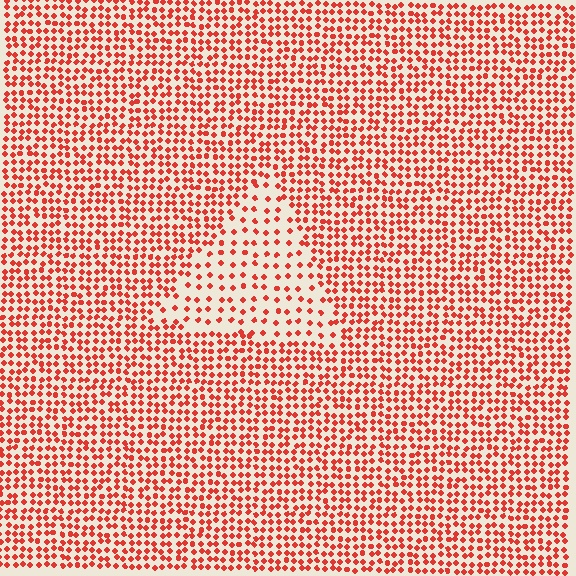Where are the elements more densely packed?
The elements are more densely packed outside the triangle boundary.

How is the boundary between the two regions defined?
The boundary is defined by a change in element density (approximately 2.1x ratio). All elements are the same color, size, and shape.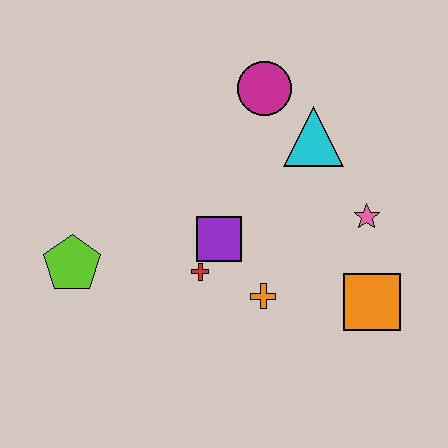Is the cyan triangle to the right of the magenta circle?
Yes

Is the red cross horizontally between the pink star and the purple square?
No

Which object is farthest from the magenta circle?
The lime pentagon is farthest from the magenta circle.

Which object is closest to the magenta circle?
The cyan triangle is closest to the magenta circle.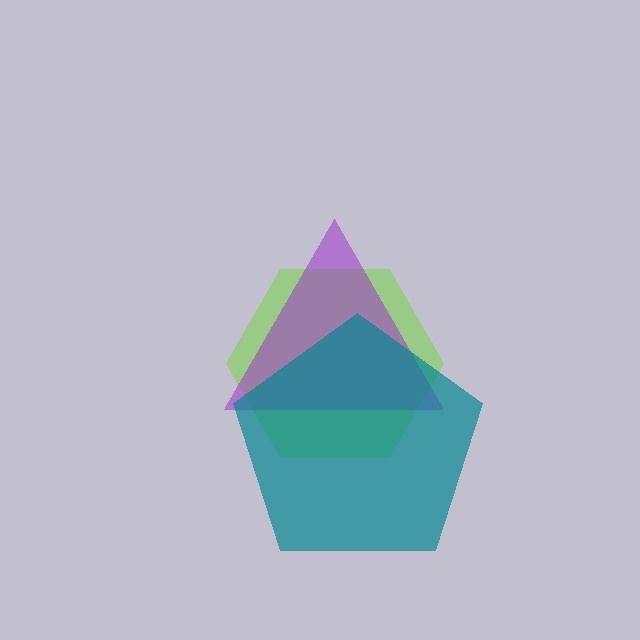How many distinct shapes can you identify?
There are 3 distinct shapes: a lime hexagon, a purple triangle, a teal pentagon.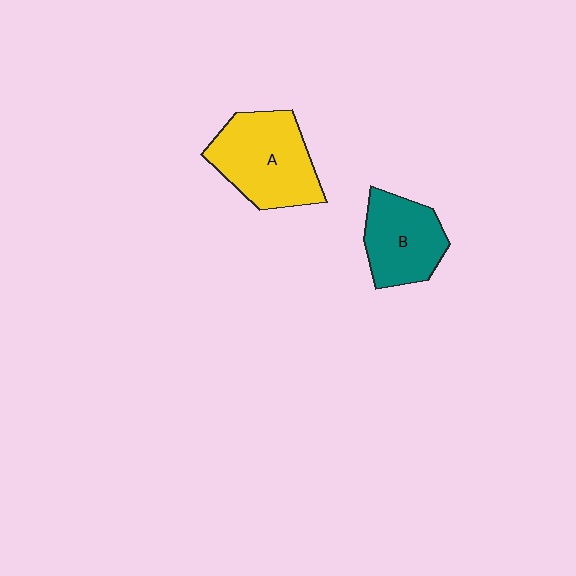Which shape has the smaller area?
Shape B (teal).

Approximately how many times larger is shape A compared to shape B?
Approximately 1.3 times.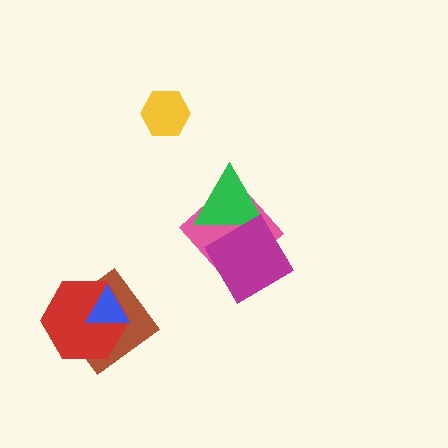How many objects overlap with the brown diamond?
2 objects overlap with the brown diamond.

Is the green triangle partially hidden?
Yes, it is partially covered by another shape.